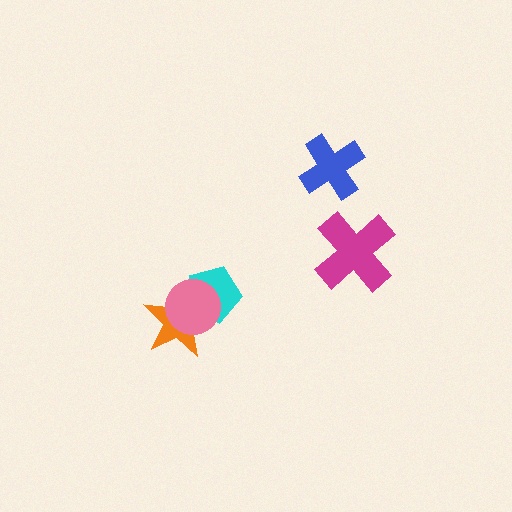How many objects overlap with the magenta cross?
0 objects overlap with the magenta cross.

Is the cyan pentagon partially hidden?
Yes, it is partially covered by another shape.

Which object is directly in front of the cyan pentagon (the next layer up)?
The orange star is directly in front of the cyan pentagon.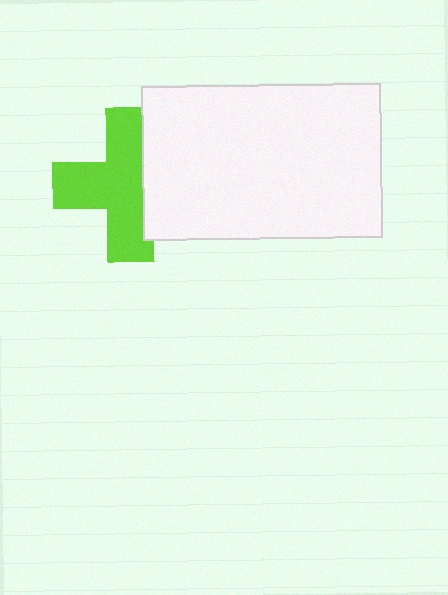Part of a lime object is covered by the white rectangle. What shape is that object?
It is a cross.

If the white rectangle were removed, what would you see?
You would see the complete lime cross.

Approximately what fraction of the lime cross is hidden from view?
Roughly 33% of the lime cross is hidden behind the white rectangle.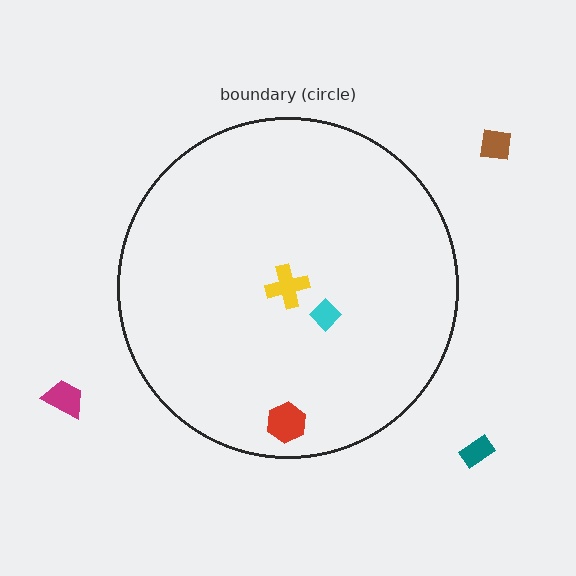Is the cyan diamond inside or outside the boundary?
Inside.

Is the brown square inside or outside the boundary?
Outside.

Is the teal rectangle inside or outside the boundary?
Outside.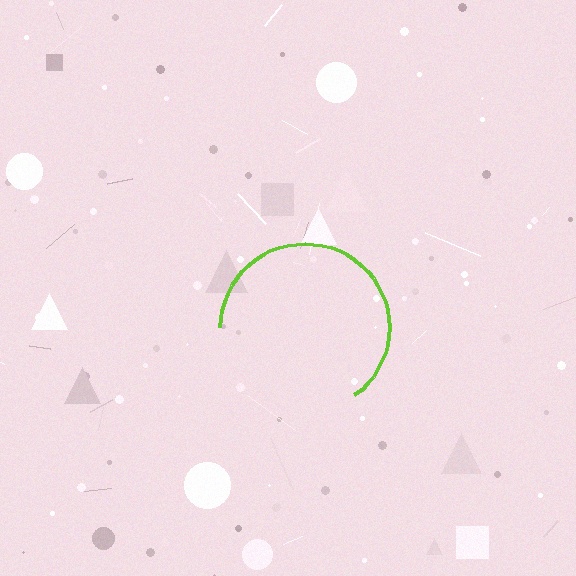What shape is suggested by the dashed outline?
The dashed outline suggests a circle.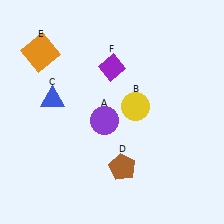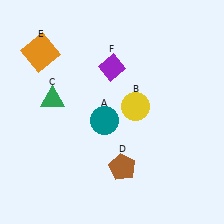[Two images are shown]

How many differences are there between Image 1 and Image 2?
There are 2 differences between the two images.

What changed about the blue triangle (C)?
In Image 1, C is blue. In Image 2, it changed to green.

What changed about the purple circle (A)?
In Image 1, A is purple. In Image 2, it changed to teal.